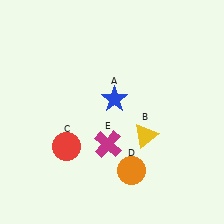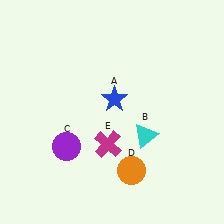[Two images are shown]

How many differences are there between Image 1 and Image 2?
There are 2 differences between the two images.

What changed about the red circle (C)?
In Image 1, C is red. In Image 2, it changed to purple.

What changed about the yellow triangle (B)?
In Image 1, B is yellow. In Image 2, it changed to cyan.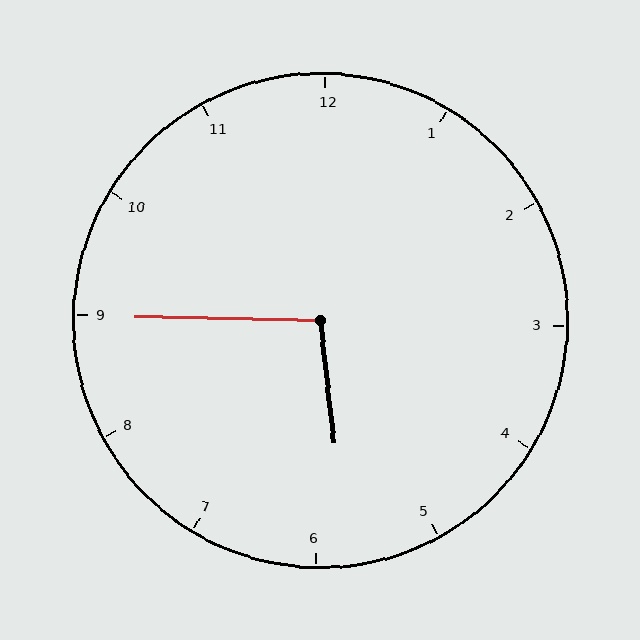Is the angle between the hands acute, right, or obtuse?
It is obtuse.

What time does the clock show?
5:45.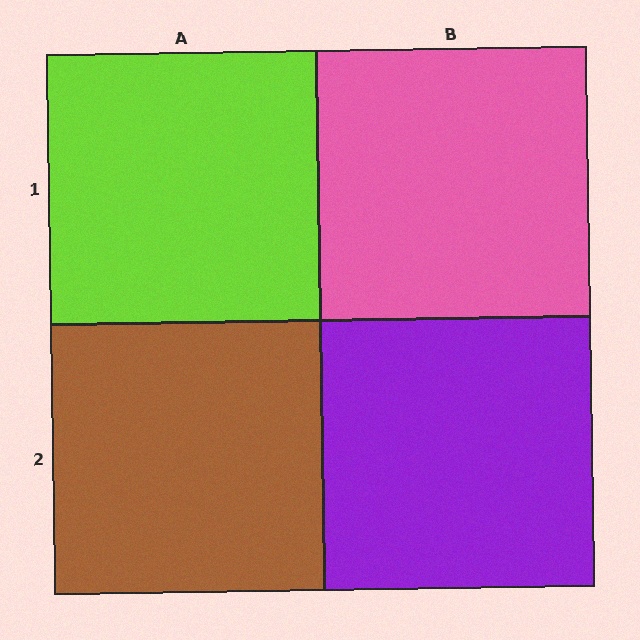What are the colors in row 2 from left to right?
Brown, purple.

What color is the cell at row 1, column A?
Lime.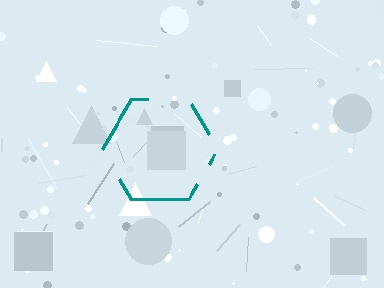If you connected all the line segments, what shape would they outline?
They would outline a hexagon.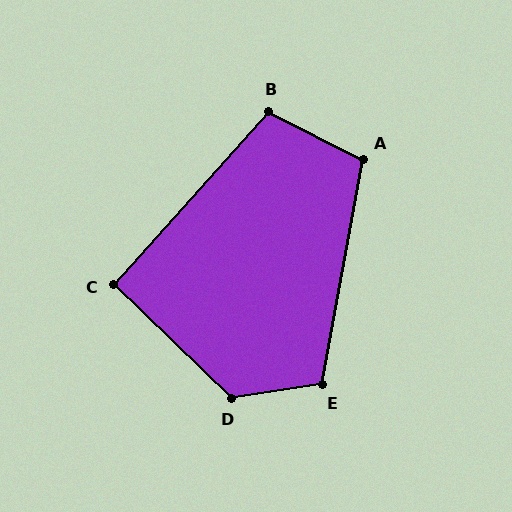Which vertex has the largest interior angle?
D, at approximately 127 degrees.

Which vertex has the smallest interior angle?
C, at approximately 92 degrees.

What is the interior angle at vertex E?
Approximately 109 degrees (obtuse).